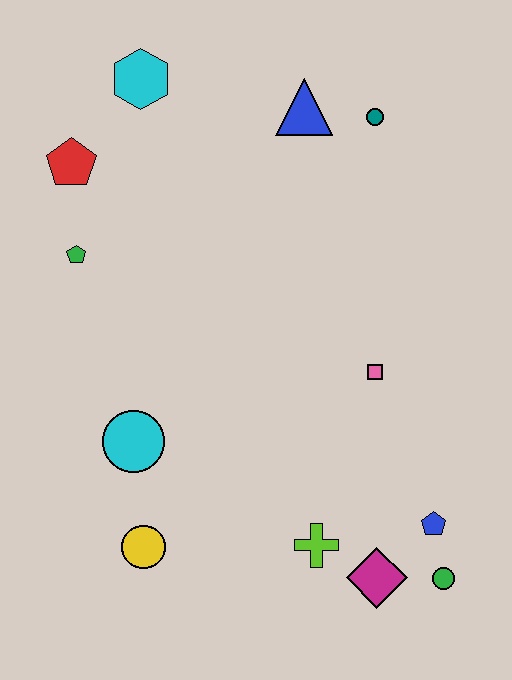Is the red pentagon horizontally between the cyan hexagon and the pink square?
No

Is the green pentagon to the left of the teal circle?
Yes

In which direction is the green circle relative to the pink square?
The green circle is below the pink square.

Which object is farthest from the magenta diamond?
The cyan hexagon is farthest from the magenta diamond.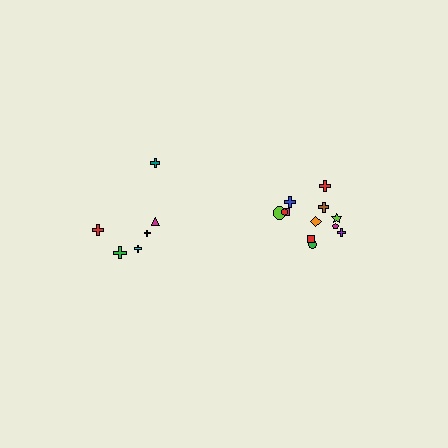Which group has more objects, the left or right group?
The right group.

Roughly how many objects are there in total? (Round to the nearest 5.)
Roughly 20 objects in total.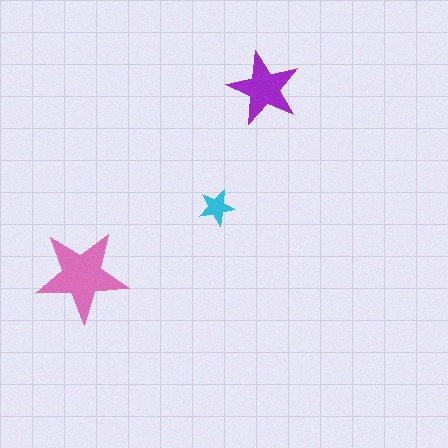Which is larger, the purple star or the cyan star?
The purple one.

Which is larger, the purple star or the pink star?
The pink one.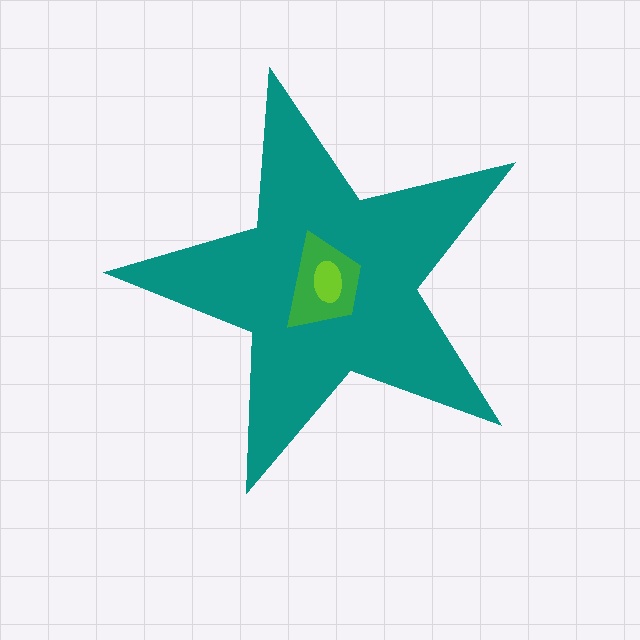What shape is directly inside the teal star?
The green trapezoid.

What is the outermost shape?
The teal star.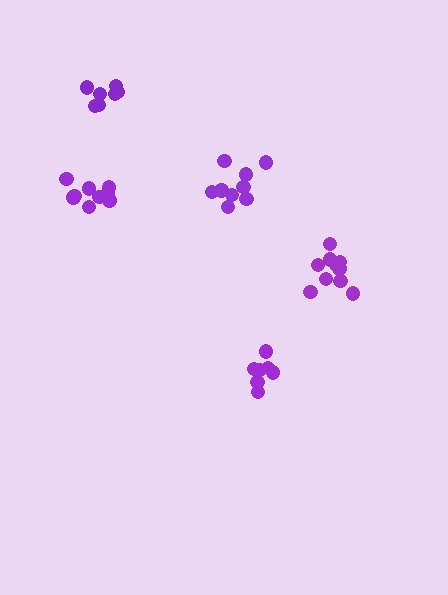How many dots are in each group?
Group 1: 9 dots, Group 2: 11 dots, Group 3: 7 dots, Group 4: 7 dots, Group 5: 9 dots (43 total).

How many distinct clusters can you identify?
There are 5 distinct clusters.